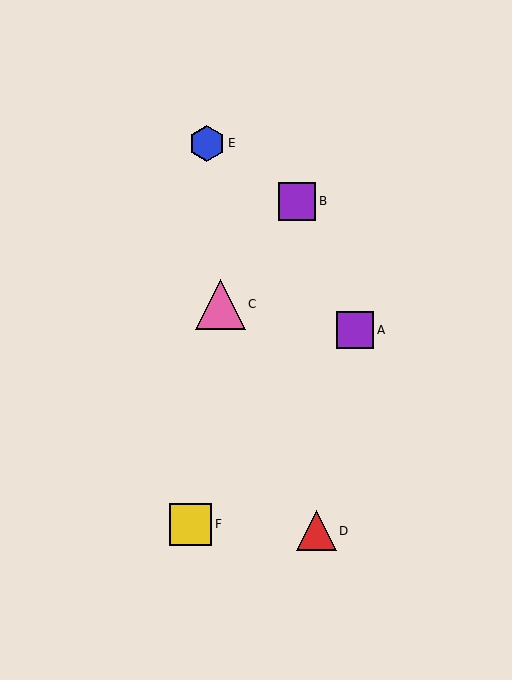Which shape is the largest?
The pink triangle (labeled C) is the largest.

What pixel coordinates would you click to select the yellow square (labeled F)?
Click at (191, 524) to select the yellow square F.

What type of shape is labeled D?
Shape D is a red triangle.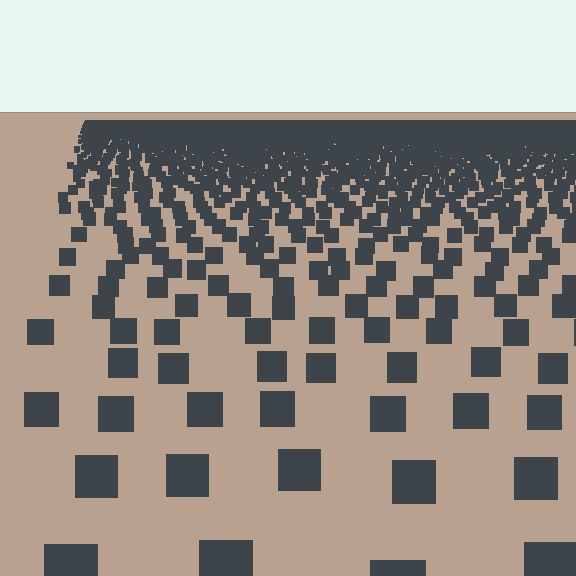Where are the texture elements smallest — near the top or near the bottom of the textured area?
Near the top.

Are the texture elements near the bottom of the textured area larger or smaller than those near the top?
Larger. Near the bottom, elements are closer to the viewer and appear at a bigger on-screen size.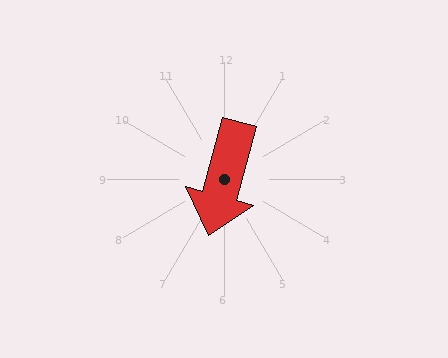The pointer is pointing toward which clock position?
Roughly 7 o'clock.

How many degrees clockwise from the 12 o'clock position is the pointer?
Approximately 196 degrees.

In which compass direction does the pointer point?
South.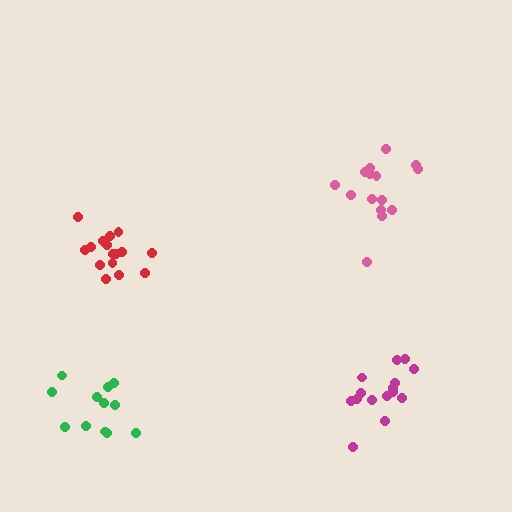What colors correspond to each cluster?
The clusters are colored: pink, red, magenta, green.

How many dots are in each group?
Group 1: 15 dots, Group 2: 16 dots, Group 3: 15 dots, Group 4: 12 dots (58 total).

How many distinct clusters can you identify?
There are 4 distinct clusters.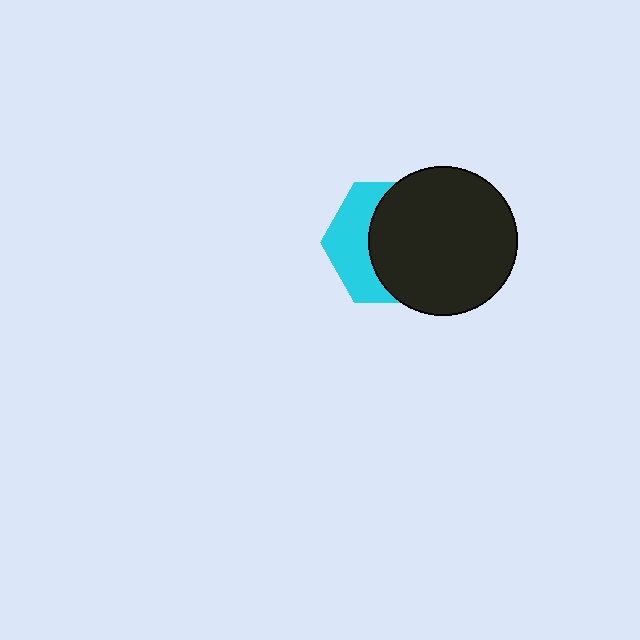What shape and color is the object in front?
The object in front is a black circle.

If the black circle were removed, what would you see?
You would see the complete cyan hexagon.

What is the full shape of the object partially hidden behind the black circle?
The partially hidden object is a cyan hexagon.